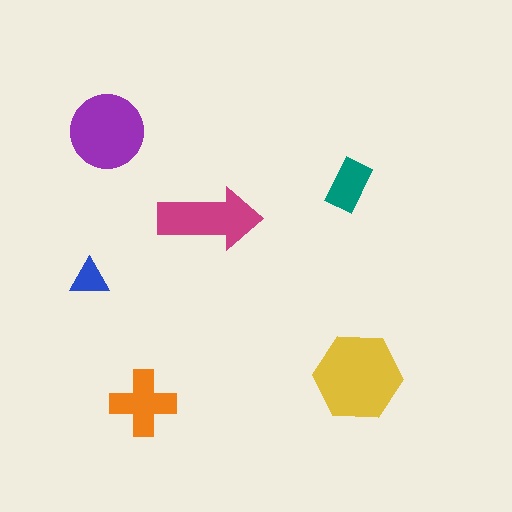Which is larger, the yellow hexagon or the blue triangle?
The yellow hexagon.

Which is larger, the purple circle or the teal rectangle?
The purple circle.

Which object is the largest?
The yellow hexagon.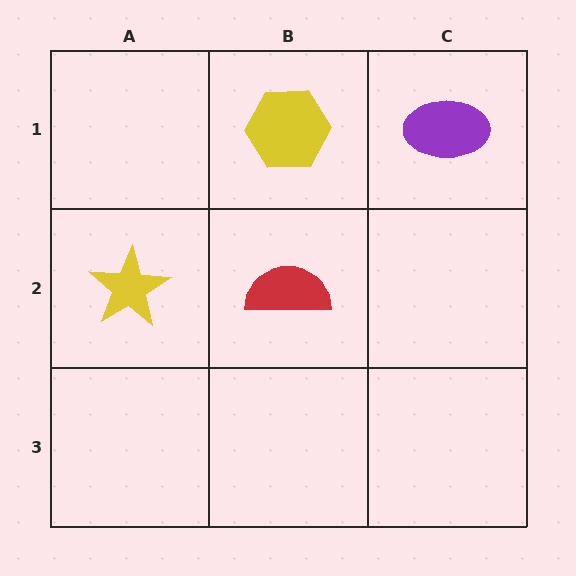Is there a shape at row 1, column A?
No, that cell is empty.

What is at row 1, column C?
A purple ellipse.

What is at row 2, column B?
A red semicircle.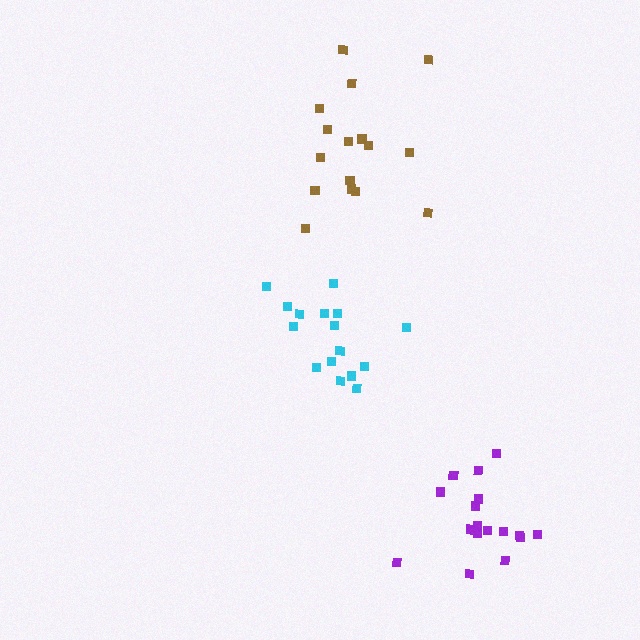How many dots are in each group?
Group 1: 17 dots, Group 2: 16 dots, Group 3: 16 dots (49 total).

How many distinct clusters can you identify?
There are 3 distinct clusters.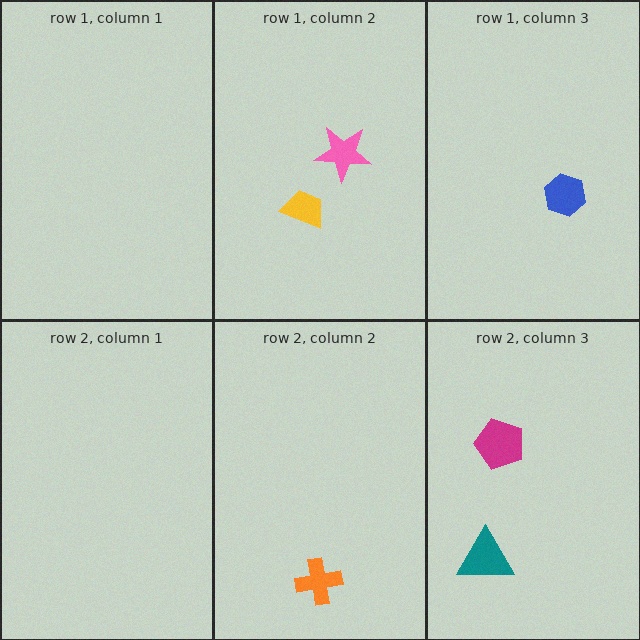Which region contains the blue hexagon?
The row 1, column 3 region.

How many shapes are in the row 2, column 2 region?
1.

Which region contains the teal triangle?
The row 2, column 3 region.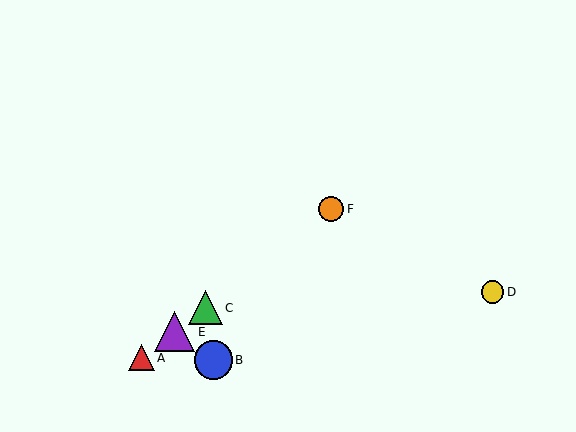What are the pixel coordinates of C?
Object C is at (205, 308).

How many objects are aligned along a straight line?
4 objects (A, C, E, F) are aligned along a straight line.